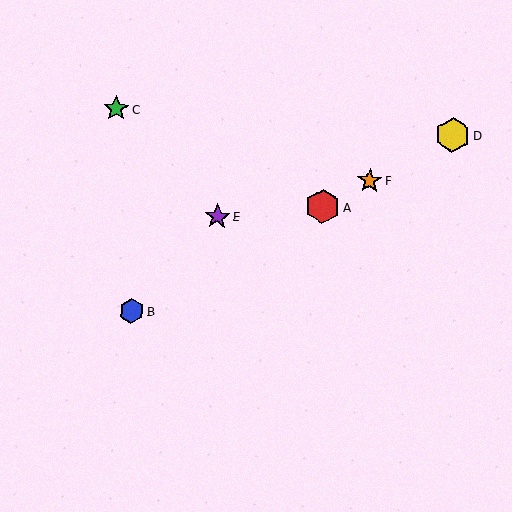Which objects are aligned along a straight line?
Objects A, B, D, F are aligned along a straight line.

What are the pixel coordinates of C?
Object C is at (116, 109).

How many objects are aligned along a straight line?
4 objects (A, B, D, F) are aligned along a straight line.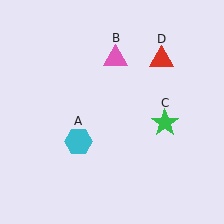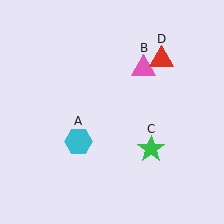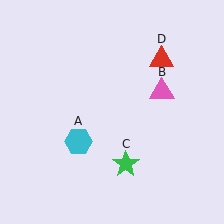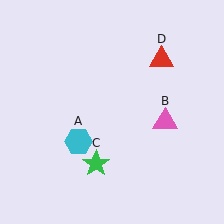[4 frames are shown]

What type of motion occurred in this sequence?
The pink triangle (object B), green star (object C) rotated clockwise around the center of the scene.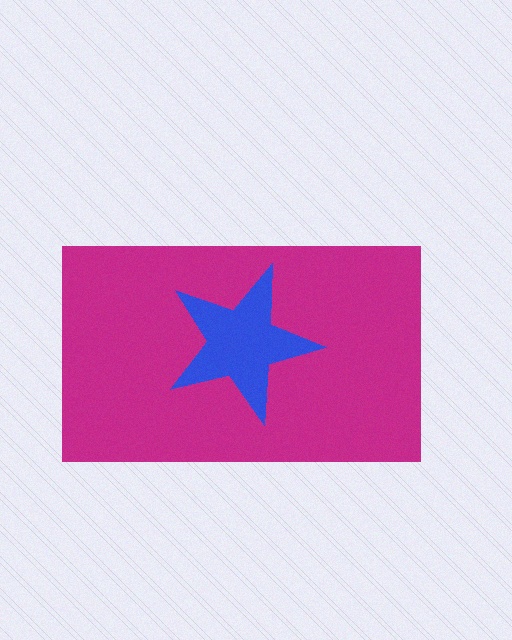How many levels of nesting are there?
2.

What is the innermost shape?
The blue star.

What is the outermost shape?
The magenta rectangle.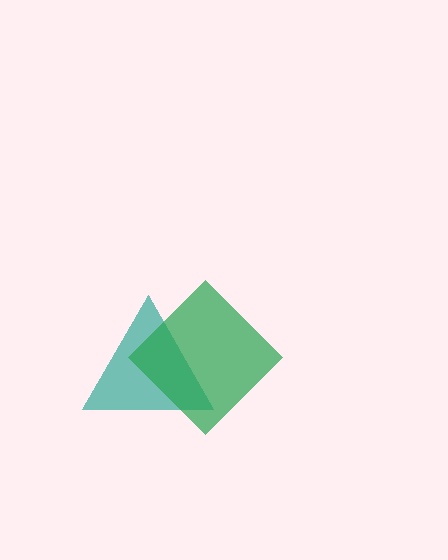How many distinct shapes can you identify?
There are 2 distinct shapes: a teal triangle, a green diamond.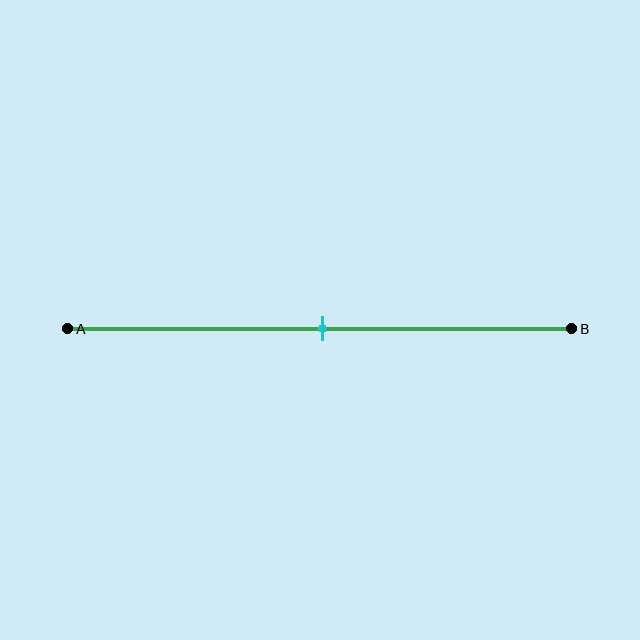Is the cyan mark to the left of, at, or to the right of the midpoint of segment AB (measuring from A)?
The cyan mark is approximately at the midpoint of segment AB.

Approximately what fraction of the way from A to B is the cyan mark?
The cyan mark is approximately 50% of the way from A to B.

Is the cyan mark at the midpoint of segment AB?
Yes, the mark is approximately at the midpoint.